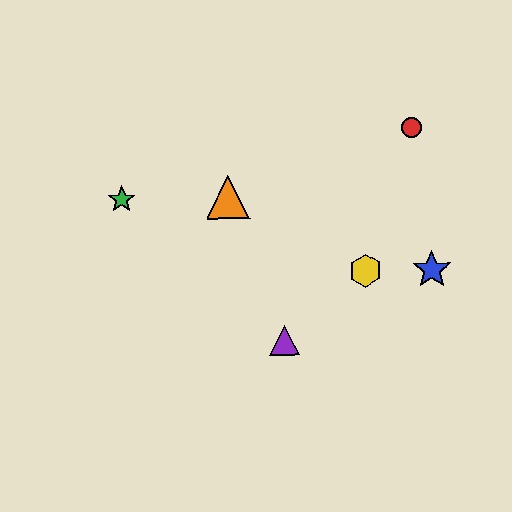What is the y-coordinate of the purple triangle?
The purple triangle is at y≈340.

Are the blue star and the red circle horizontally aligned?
No, the blue star is at y≈270 and the red circle is at y≈128.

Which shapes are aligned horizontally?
The blue star, the yellow hexagon are aligned horizontally.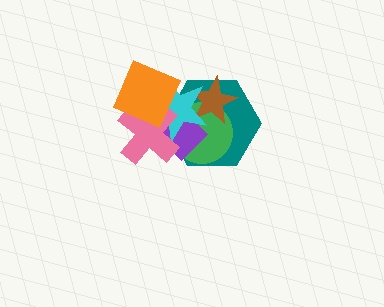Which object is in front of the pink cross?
The orange diamond is in front of the pink cross.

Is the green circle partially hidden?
Yes, it is partially covered by another shape.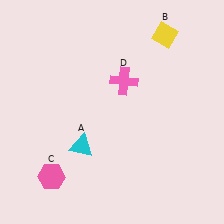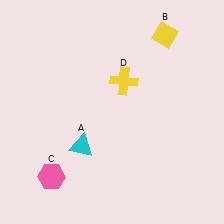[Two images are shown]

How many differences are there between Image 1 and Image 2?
There is 1 difference between the two images.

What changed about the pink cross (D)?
In Image 1, D is pink. In Image 2, it changed to yellow.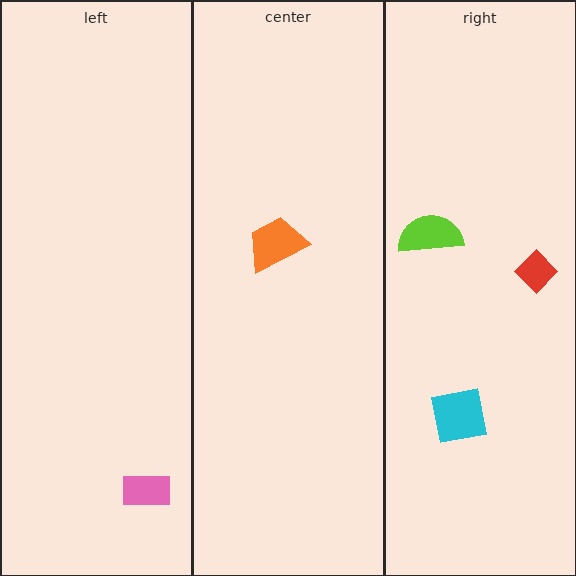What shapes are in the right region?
The cyan square, the lime semicircle, the red diamond.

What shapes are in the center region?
The orange trapezoid.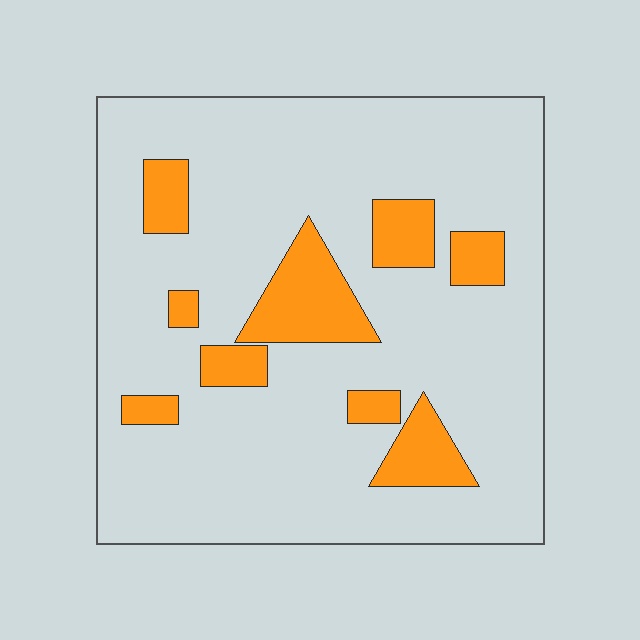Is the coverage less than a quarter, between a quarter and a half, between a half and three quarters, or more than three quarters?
Less than a quarter.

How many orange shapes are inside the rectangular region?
9.